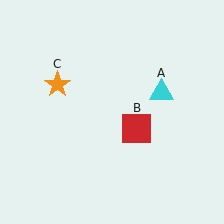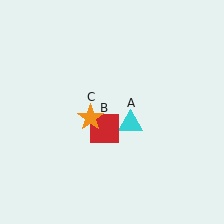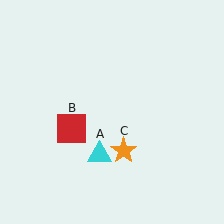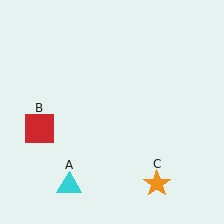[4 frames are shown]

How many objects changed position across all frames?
3 objects changed position: cyan triangle (object A), red square (object B), orange star (object C).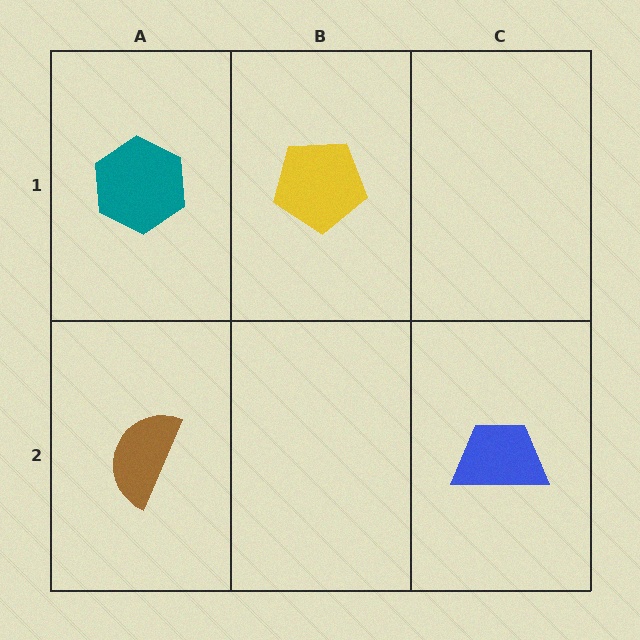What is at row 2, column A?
A brown semicircle.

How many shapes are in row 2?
2 shapes.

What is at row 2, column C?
A blue trapezoid.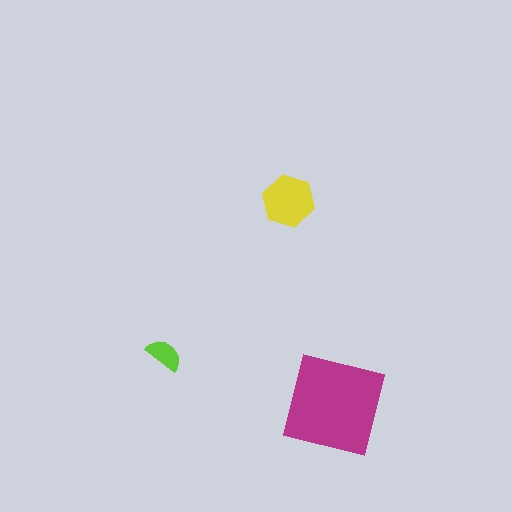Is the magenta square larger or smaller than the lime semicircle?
Larger.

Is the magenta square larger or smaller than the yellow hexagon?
Larger.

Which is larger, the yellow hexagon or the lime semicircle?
The yellow hexagon.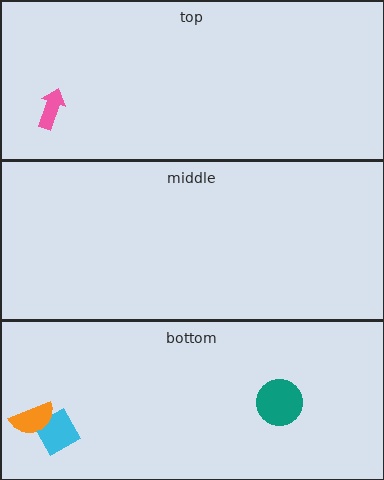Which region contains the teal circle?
The bottom region.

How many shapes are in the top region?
1.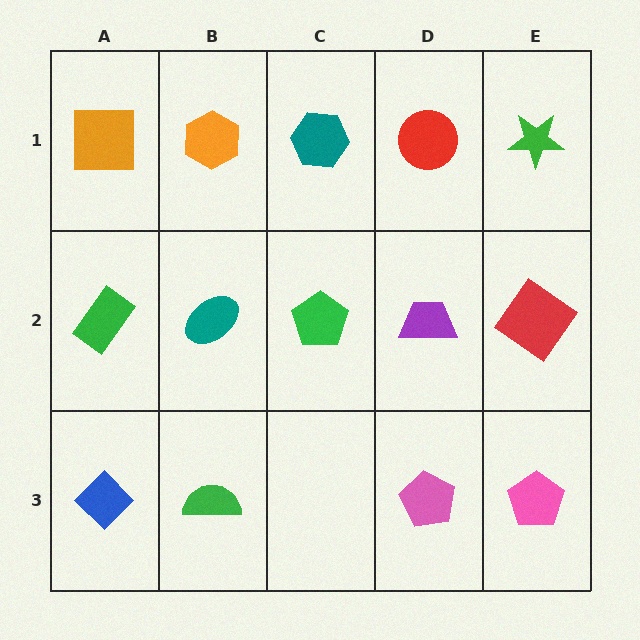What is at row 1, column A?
An orange square.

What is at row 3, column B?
A green semicircle.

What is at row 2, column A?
A green rectangle.